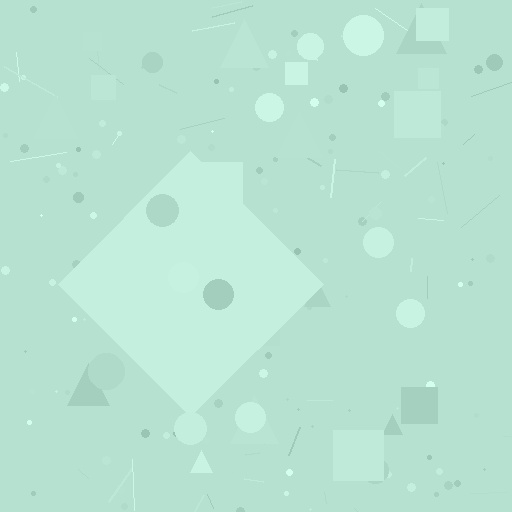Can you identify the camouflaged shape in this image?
The camouflaged shape is a diamond.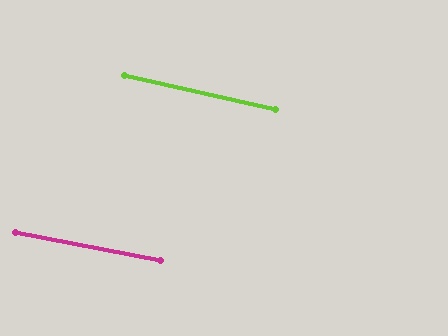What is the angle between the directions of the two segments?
Approximately 2 degrees.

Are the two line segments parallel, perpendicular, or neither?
Parallel — their directions differ by only 1.6°.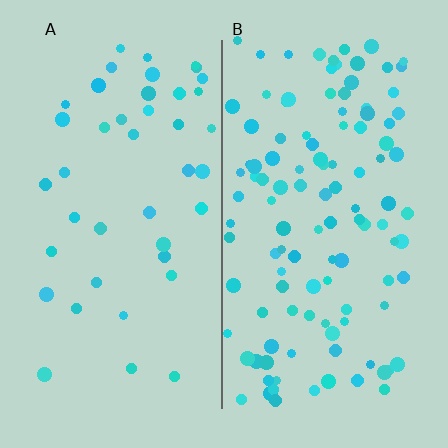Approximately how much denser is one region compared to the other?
Approximately 2.8× — region B over region A.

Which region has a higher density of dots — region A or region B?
B (the right).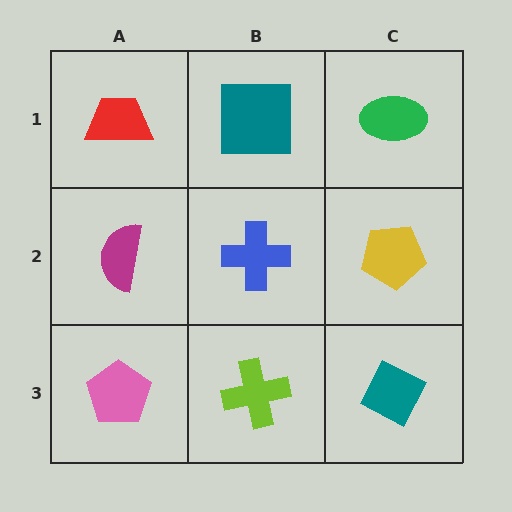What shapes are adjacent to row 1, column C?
A yellow pentagon (row 2, column C), a teal square (row 1, column B).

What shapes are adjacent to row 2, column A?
A red trapezoid (row 1, column A), a pink pentagon (row 3, column A), a blue cross (row 2, column B).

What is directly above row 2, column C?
A green ellipse.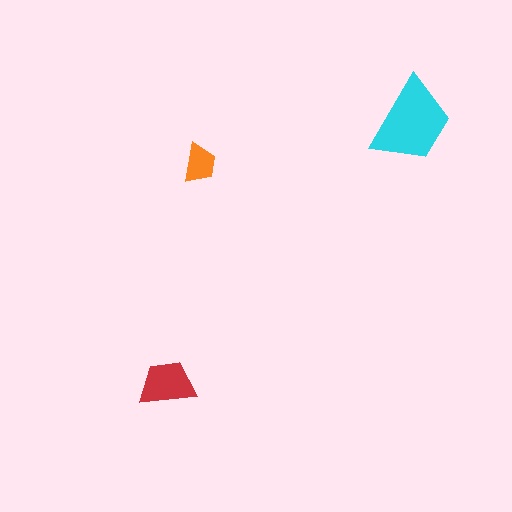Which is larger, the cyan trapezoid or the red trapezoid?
The cyan one.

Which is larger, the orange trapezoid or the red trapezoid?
The red one.